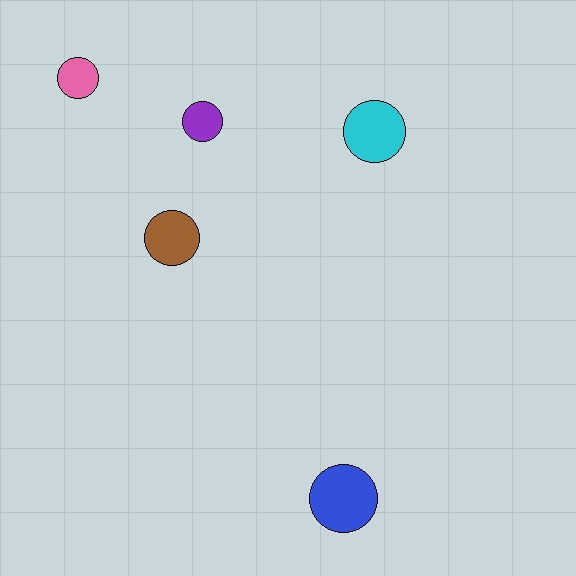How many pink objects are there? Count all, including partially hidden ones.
There is 1 pink object.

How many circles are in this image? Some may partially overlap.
There are 5 circles.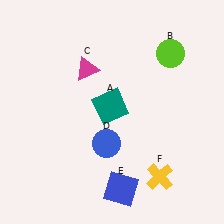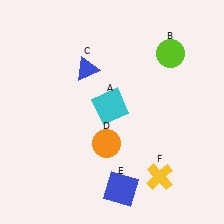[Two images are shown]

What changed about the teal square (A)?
In Image 1, A is teal. In Image 2, it changed to cyan.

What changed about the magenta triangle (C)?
In Image 1, C is magenta. In Image 2, it changed to blue.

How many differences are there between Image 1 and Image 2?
There are 3 differences between the two images.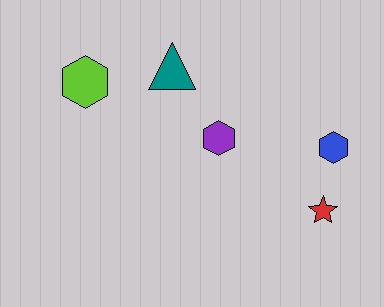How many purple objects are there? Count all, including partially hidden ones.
There is 1 purple object.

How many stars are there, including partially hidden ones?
There is 1 star.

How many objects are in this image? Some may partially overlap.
There are 5 objects.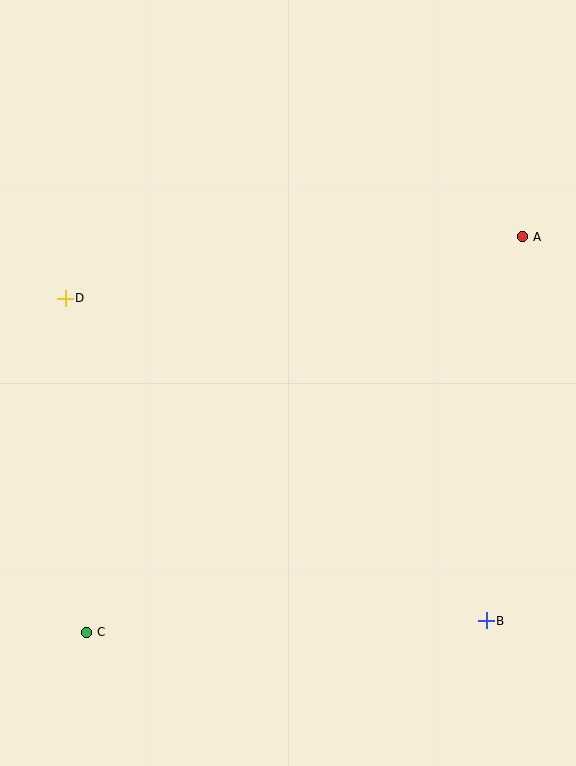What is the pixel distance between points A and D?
The distance between A and D is 462 pixels.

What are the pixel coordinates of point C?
Point C is at (87, 632).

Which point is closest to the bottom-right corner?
Point B is closest to the bottom-right corner.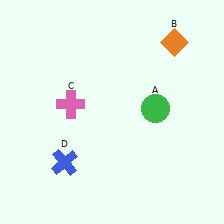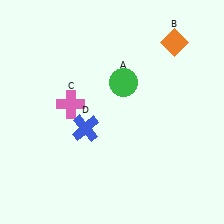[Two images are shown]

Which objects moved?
The objects that moved are: the green circle (A), the blue cross (D).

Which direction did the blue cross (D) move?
The blue cross (D) moved up.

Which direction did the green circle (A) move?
The green circle (A) moved left.